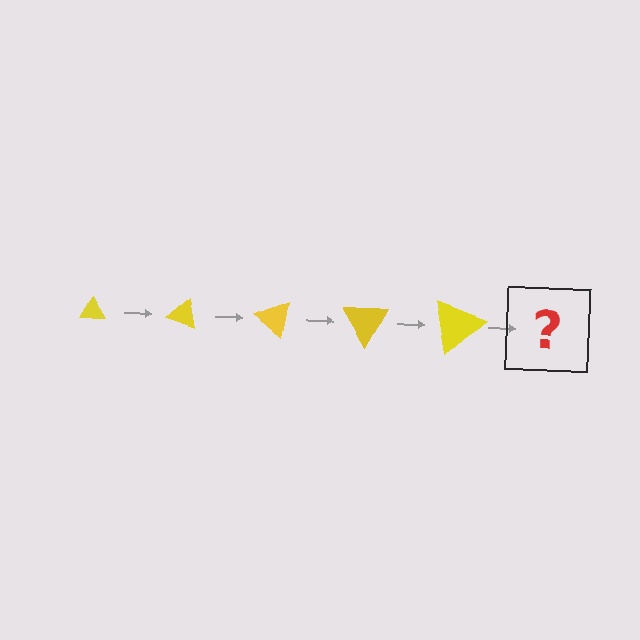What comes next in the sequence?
The next element should be a triangle, larger than the previous one and rotated 100 degrees from the start.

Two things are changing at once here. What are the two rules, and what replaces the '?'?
The two rules are that the triangle grows larger each step and it rotates 20 degrees each step. The '?' should be a triangle, larger than the previous one and rotated 100 degrees from the start.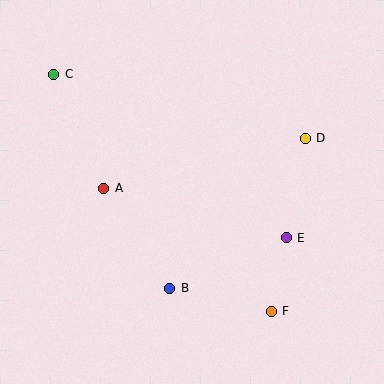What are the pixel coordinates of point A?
Point A is at (104, 188).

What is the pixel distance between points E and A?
The distance between E and A is 189 pixels.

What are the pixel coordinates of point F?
Point F is at (271, 311).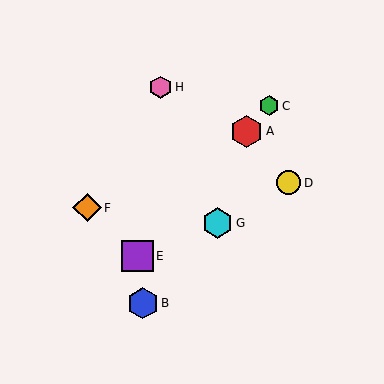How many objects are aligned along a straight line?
3 objects (A, C, E) are aligned along a straight line.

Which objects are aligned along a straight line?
Objects A, C, E are aligned along a straight line.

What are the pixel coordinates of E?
Object E is at (137, 256).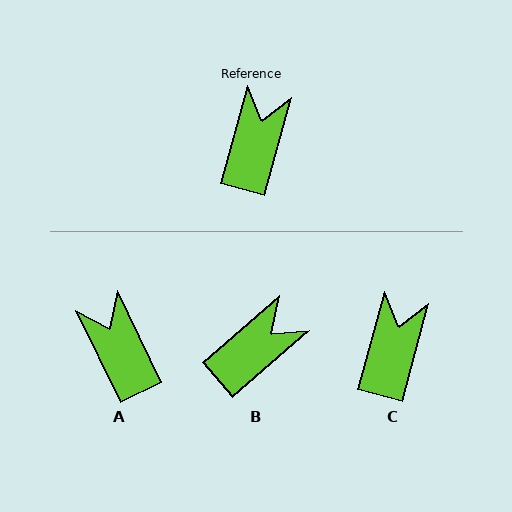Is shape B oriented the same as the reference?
No, it is off by about 34 degrees.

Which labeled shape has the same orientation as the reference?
C.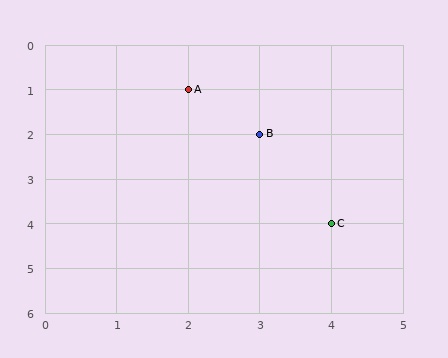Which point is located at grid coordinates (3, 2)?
Point B is at (3, 2).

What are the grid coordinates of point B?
Point B is at grid coordinates (3, 2).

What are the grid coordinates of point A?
Point A is at grid coordinates (2, 1).